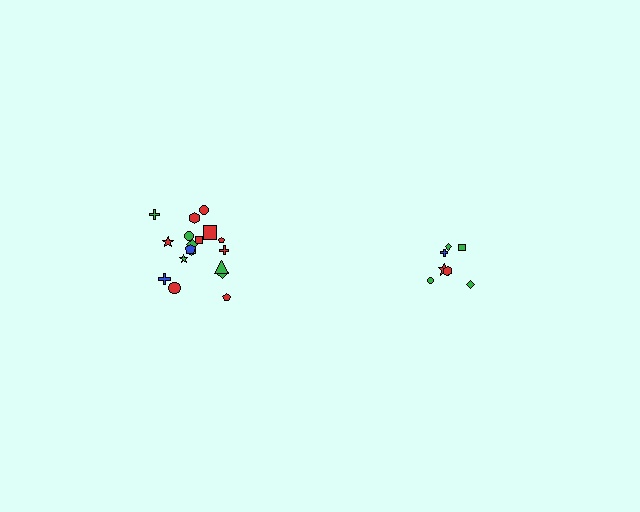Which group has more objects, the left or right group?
The left group.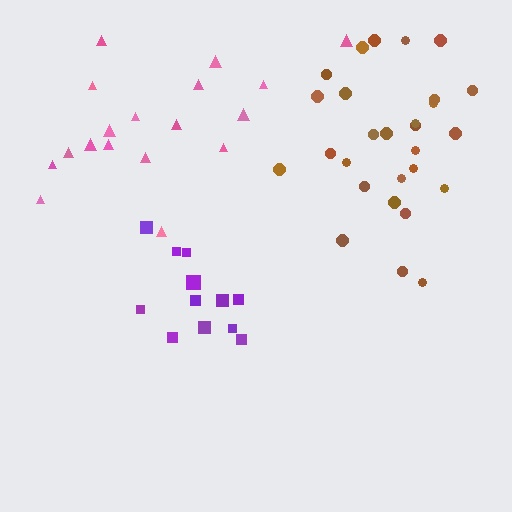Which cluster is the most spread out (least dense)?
Pink.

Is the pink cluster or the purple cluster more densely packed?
Purple.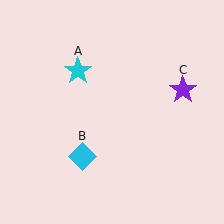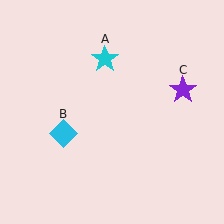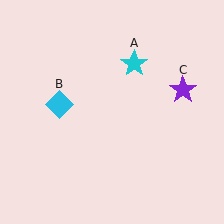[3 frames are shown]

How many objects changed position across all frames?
2 objects changed position: cyan star (object A), cyan diamond (object B).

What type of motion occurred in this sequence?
The cyan star (object A), cyan diamond (object B) rotated clockwise around the center of the scene.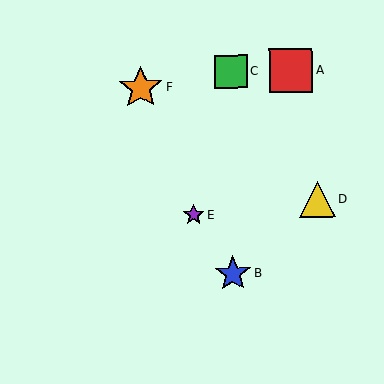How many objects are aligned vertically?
2 objects (B, C) are aligned vertically.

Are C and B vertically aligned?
Yes, both are at x≈231.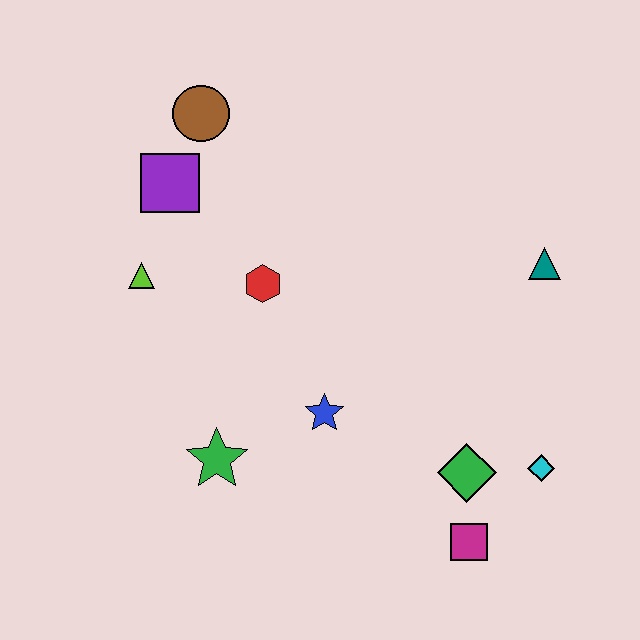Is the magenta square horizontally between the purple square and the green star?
No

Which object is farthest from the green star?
The teal triangle is farthest from the green star.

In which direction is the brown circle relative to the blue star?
The brown circle is above the blue star.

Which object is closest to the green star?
The blue star is closest to the green star.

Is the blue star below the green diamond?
No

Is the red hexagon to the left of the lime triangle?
No